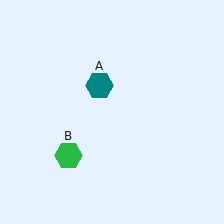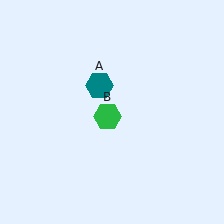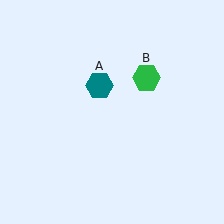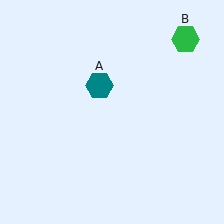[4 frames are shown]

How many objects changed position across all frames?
1 object changed position: green hexagon (object B).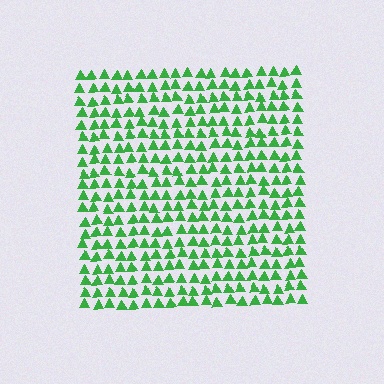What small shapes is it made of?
It is made of small triangles.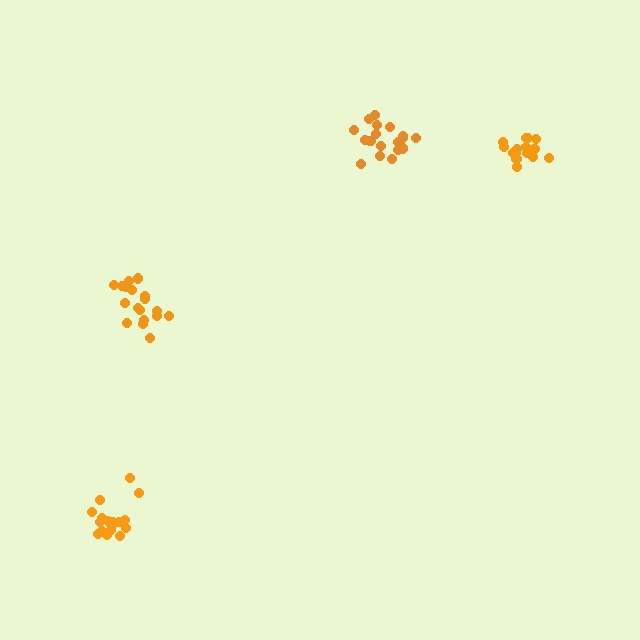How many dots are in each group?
Group 1: 18 dots, Group 2: 18 dots, Group 3: 18 dots, Group 4: 18 dots (72 total).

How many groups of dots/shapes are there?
There are 4 groups.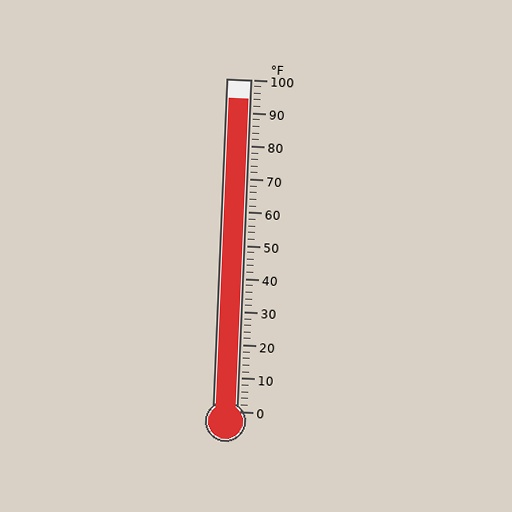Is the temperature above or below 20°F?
The temperature is above 20°F.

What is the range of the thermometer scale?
The thermometer scale ranges from 0°F to 100°F.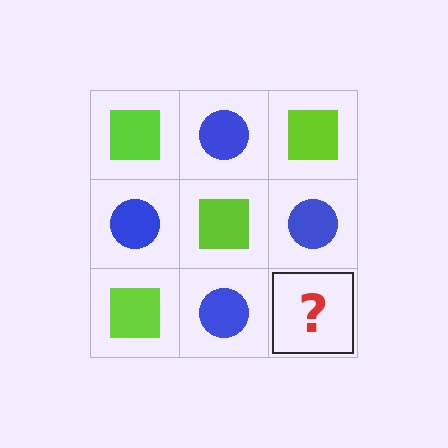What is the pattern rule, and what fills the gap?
The rule is that it alternates lime square and blue circle in a checkerboard pattern. The gap should be filled with a lime square.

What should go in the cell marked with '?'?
The missing cell should contain a lime square.